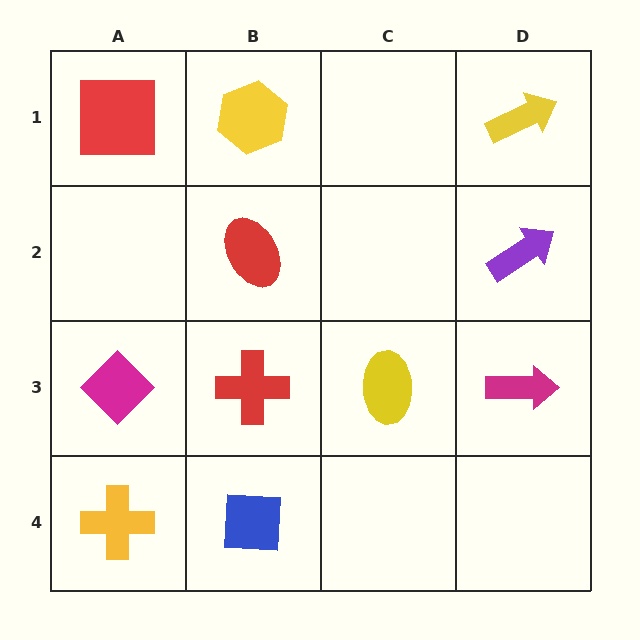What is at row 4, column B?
A blue square.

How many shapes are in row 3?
4 shapes.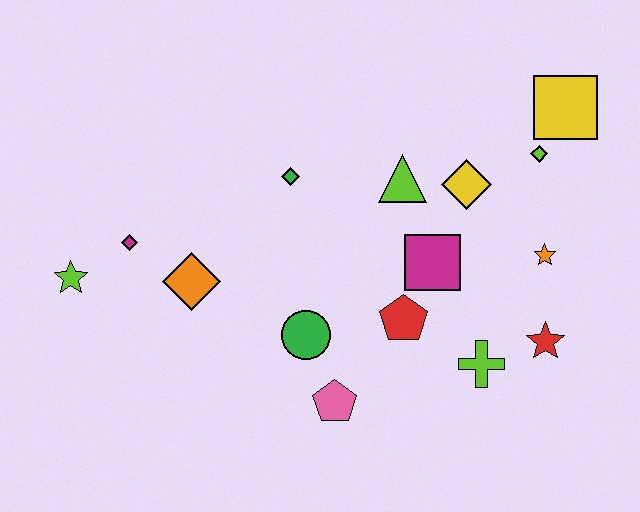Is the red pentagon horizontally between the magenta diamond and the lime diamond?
Yes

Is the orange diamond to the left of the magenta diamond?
No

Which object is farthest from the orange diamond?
The yellow square is farthest from the orange diamond.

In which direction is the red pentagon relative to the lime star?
The red pentagon is to the right of the lime star.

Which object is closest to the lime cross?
The red star is closest to the lime cross.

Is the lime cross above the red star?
No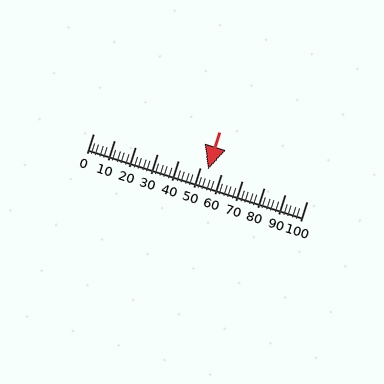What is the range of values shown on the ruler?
The ruler shows values from 0 to 100.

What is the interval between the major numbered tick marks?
The major tick marks are spaced 10 units apart.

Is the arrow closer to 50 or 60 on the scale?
The arrow is closer to 50.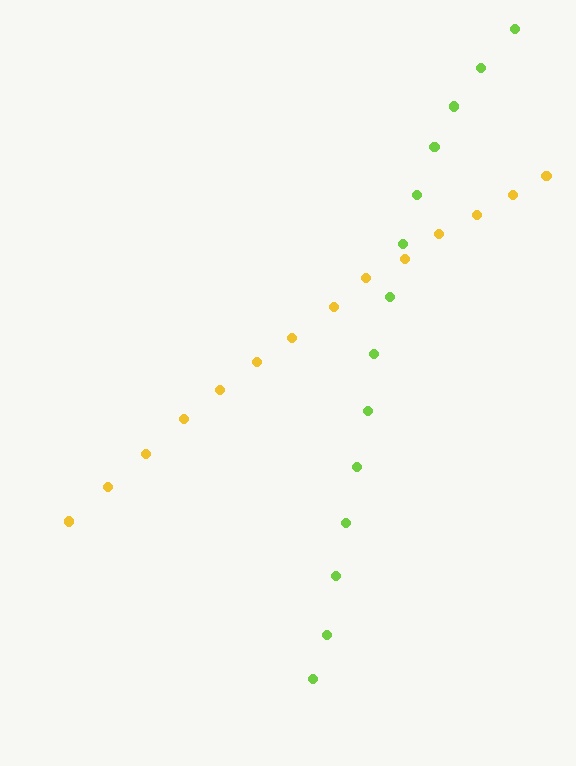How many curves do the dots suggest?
There are 2 distinct paths.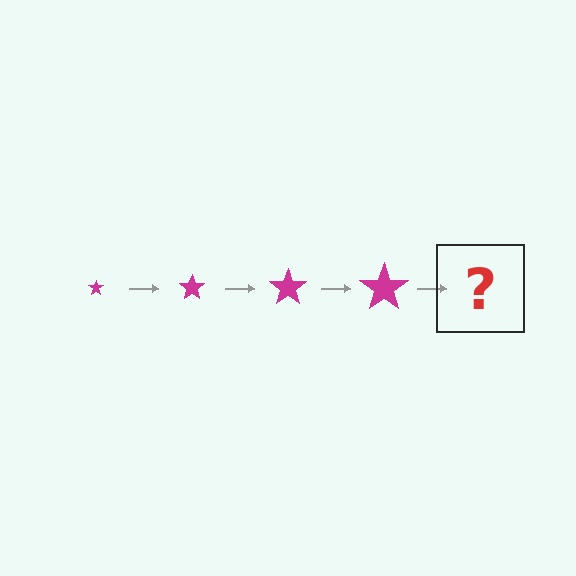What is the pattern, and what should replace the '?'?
The pattern is that the star gets progressively larger each step. The '?' should be a magenta star, larger than the previous one.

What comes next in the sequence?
The next element should be a magenta star, larger than the previous one.